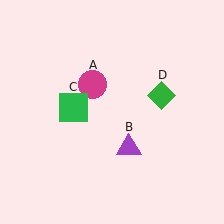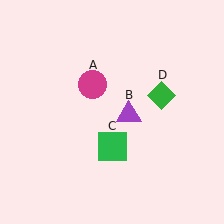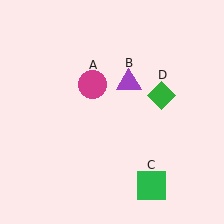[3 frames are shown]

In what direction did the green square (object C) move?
The green square (object C) moved down and to the right.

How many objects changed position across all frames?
2 objects changed position: purple triangle (object B), green square (object C).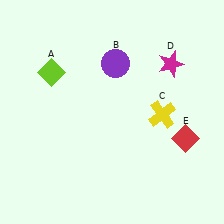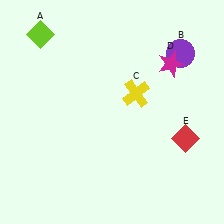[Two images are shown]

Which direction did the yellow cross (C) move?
The yellow cross (C) moved left.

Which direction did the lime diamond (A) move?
The lime diamond (A) moved up.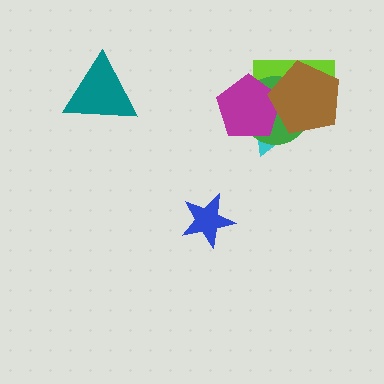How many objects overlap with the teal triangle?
0 objects overlap with the teal triangle.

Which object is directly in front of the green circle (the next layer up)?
The magenta pentagon is directly in front of the green circle.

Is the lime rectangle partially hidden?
Yes, it is partially covered by another shape.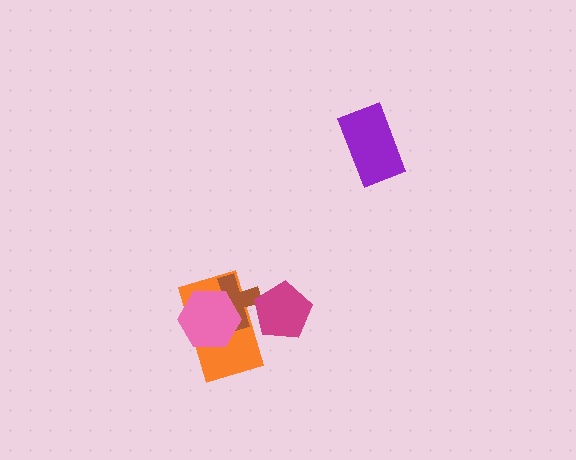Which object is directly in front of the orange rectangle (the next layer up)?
The brown cross is directly in front of the orange rectangle.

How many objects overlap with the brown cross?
3 objects overlap with the brown cross.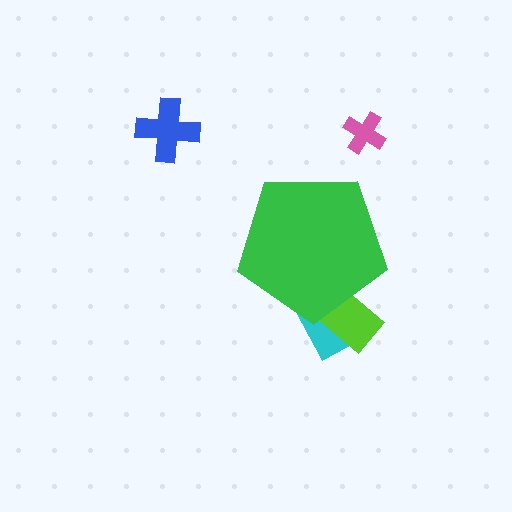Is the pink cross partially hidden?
No, the pink cross is fully visible.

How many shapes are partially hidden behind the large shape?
2 shapes are partially hidden.